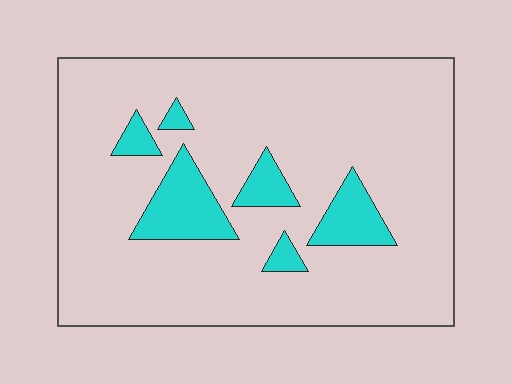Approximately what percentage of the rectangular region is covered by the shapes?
Approximately 15%.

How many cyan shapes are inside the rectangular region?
6.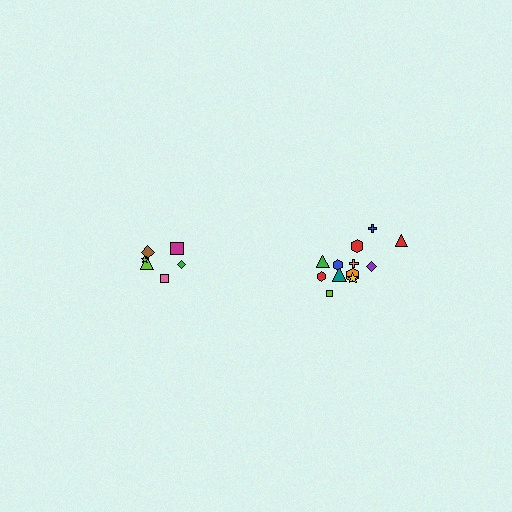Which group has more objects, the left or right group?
The right group.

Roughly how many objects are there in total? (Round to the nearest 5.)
Roughly 20 objects in total.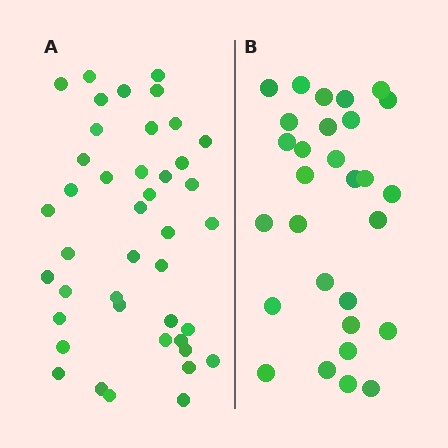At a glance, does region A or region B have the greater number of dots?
Region A (the left region) has more dots.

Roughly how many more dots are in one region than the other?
Region A has approximately 15 more dots than region B.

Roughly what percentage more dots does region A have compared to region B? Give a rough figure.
About 45% more.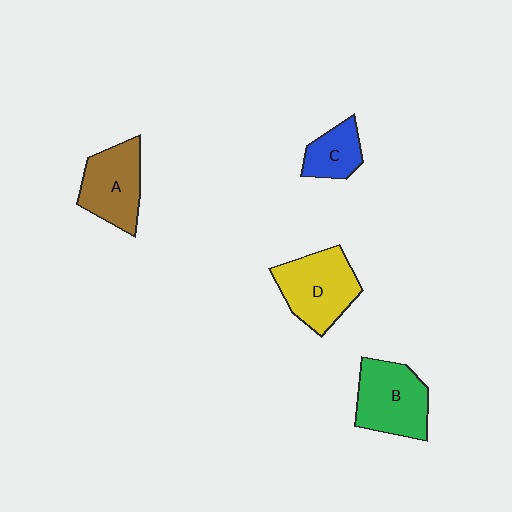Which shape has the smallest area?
Shape C (blue).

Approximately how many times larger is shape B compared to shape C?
Approximately 1.8 times.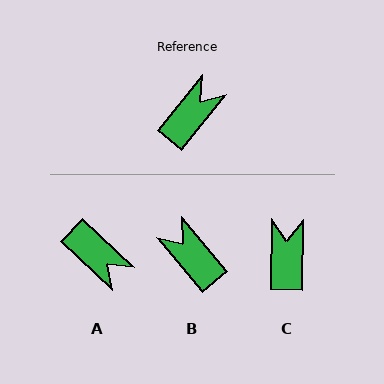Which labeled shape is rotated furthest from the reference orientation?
A, about 94 degrees away.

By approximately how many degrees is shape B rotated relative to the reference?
Approximately 79 degrees counter-clockwise.